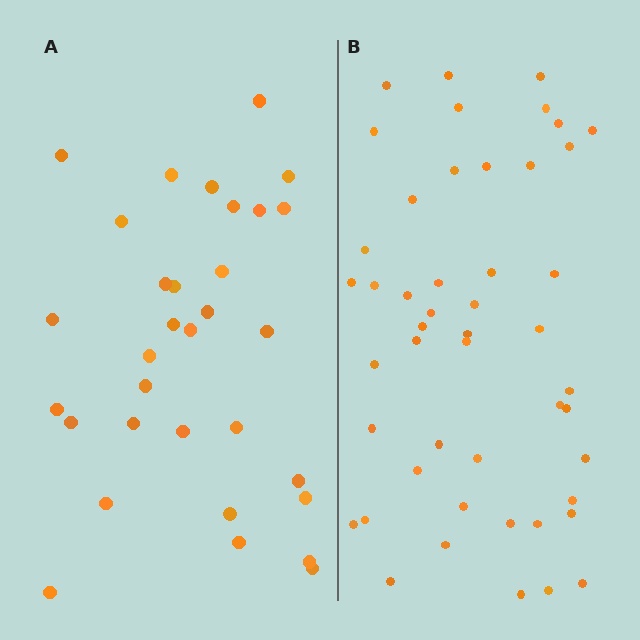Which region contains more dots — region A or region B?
Region B (the right region) has more dots.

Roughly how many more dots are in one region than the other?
Region B has approximately 15 more dots than region A.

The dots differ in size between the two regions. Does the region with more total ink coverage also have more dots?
No. Region A has more total ink coverage because its dots are larger, but region B actually contains more individual dots. Total area can be misleading — the number of items is what matters here.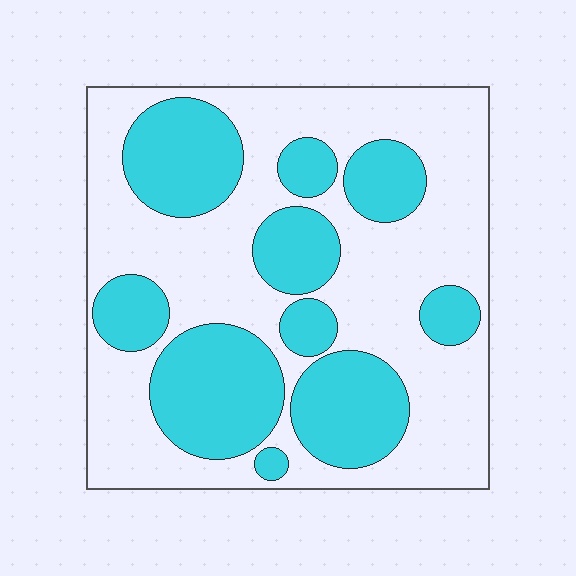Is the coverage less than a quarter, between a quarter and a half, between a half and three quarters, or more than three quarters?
Between a quarter and a half.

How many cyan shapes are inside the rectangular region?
10.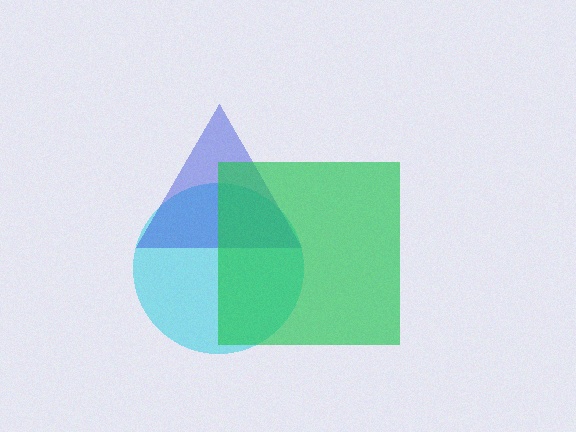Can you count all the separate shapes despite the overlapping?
Yes, there are 3 separate shapes.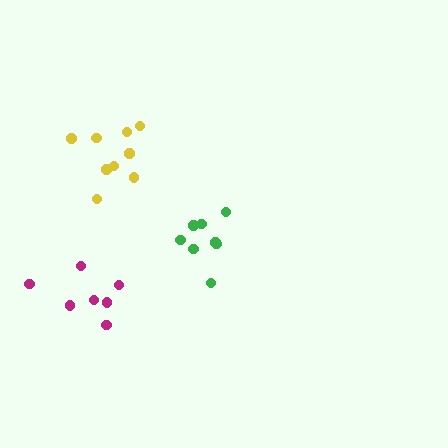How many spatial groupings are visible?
There are 3 spatial groupings.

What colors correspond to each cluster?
The clusters are colored: yellow, green, magenta.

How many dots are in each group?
Group 1: 9 dots, Group 2: 8 dots, Group 3: 7 dots (24 total).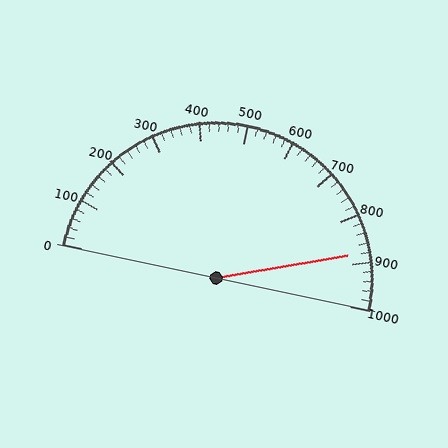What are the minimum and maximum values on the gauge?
The gauge ranges from 0 to 1000.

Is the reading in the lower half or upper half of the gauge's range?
The reading is in the upper half of the range (0 to 1000).